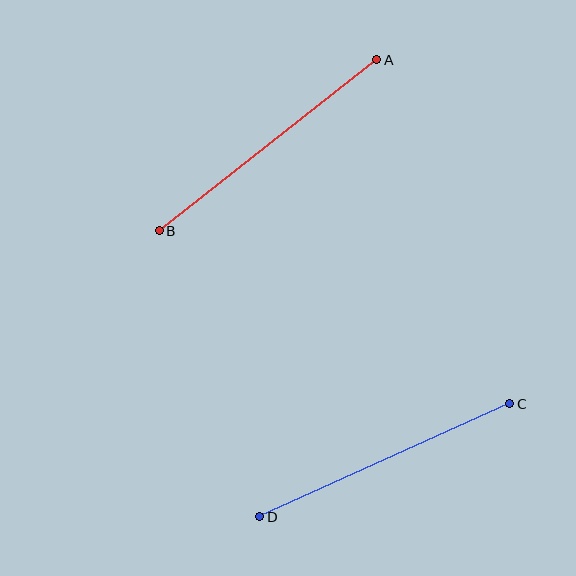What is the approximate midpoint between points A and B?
The midpoint is at approximately (268, 145) pixels.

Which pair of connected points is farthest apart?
Points A and B are farthest apart.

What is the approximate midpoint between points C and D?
The midpoint is at approximately (385, 460) pixels.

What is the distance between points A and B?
The distance is approximately 277 pixels.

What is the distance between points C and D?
The distance is approximately 275 pixels.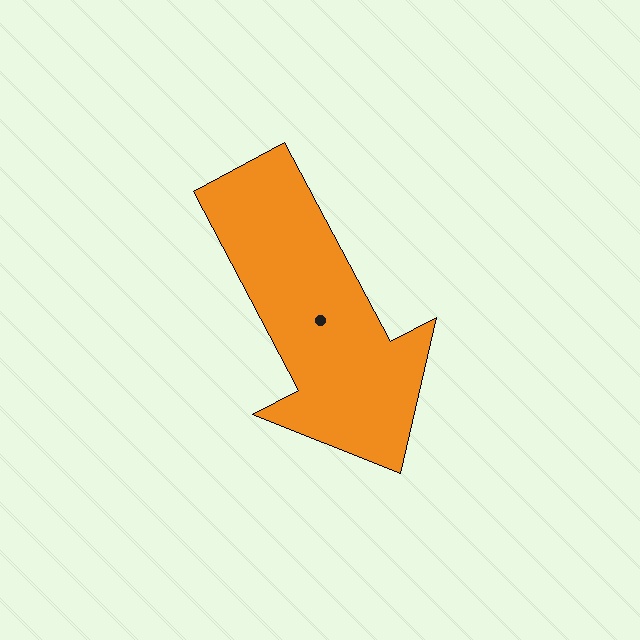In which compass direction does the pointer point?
Southeast.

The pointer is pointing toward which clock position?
Roughly 5 o'clock.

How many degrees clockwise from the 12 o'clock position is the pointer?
Approximately 152 degrees.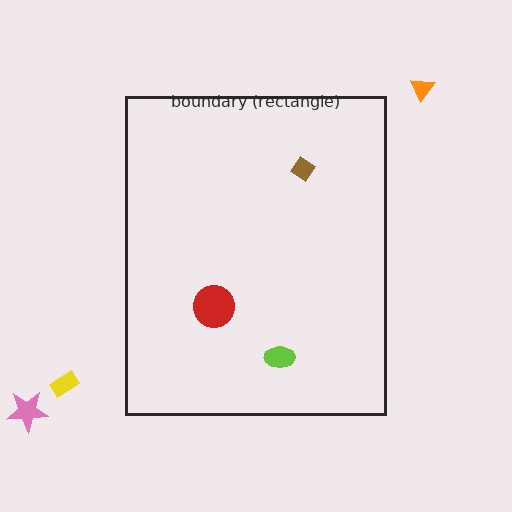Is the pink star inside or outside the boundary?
Outside.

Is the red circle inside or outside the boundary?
Inside.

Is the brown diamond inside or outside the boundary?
Inside.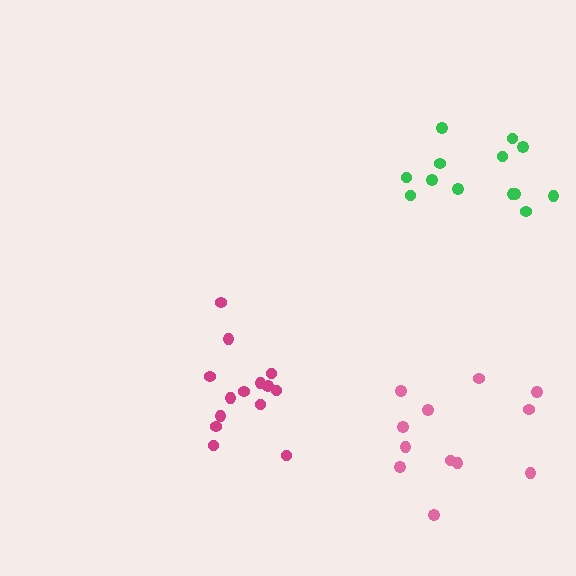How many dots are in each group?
Group 1: 13 dots, Group 2: 14 dots, Group 3: 12 dots (39 total).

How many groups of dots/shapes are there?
There are 3 groups.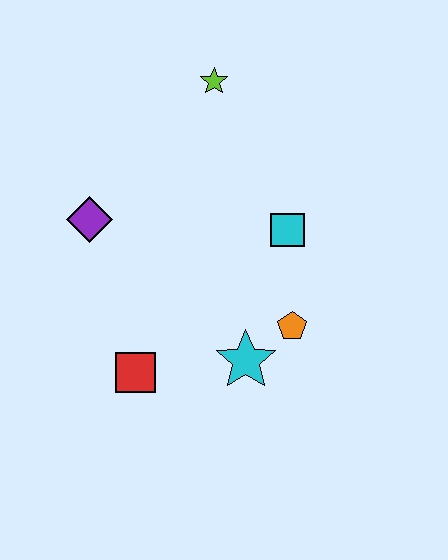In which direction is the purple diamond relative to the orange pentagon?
The purple diamond is to the left of the orange pentagon.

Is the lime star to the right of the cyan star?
No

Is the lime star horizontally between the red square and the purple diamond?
No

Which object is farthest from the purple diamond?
The orange pentagon is farthest from the purple diamond.